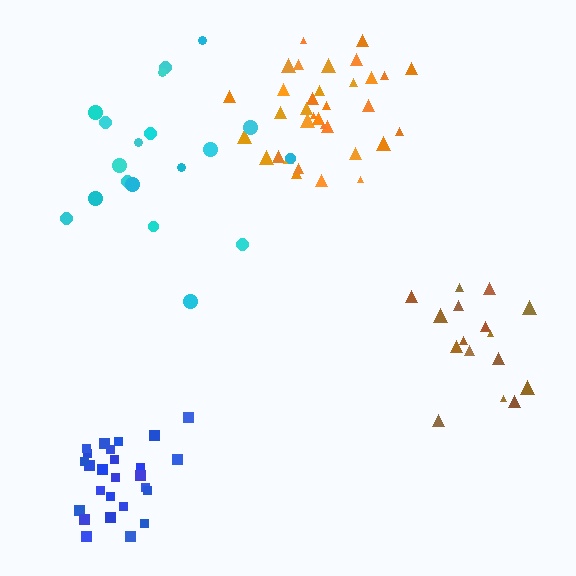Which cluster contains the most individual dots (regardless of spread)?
Orange (34).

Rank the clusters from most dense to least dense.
orange, blue, cyan, brown.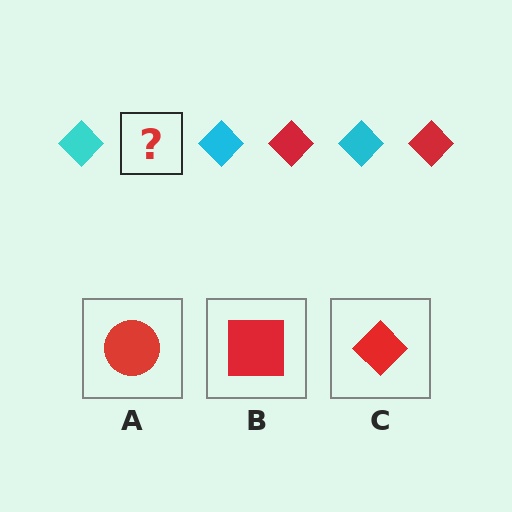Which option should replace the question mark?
Option C.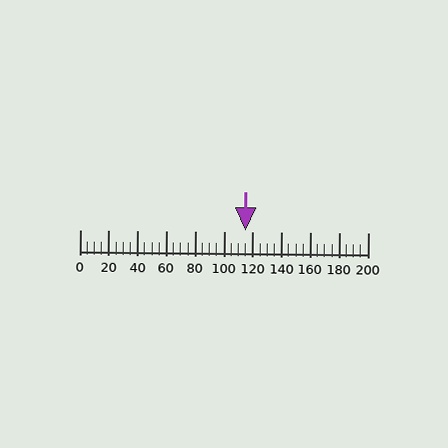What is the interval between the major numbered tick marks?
The major tick marks are spaced 20 units apart.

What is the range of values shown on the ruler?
The ruler shows values from 0 to 200.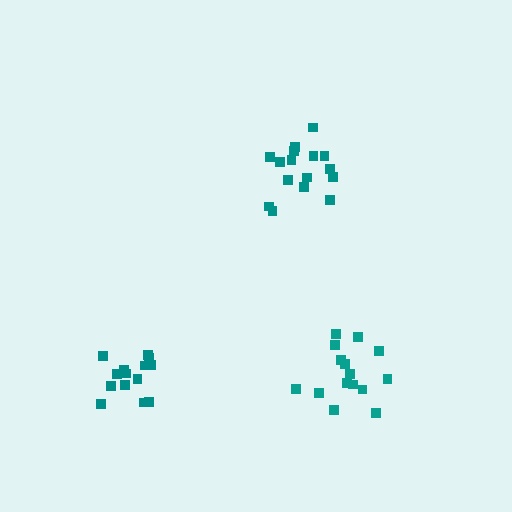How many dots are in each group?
Group 1: 15 dots, Group 2: 14 dots, Group 3: 16 dots (45 total).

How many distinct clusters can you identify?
There are 3 distinct clusters.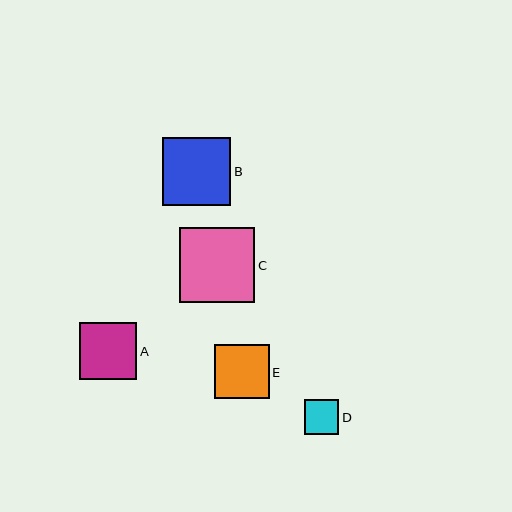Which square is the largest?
Square C is the largest with a size of approximately 76 pixels.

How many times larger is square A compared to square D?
Square A is approximately 1.7 times the size of square D.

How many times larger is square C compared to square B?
Square C is approximately 1.1 times the size of square B.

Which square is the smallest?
Square D is the smallest with a size of approximately 34 pixels.